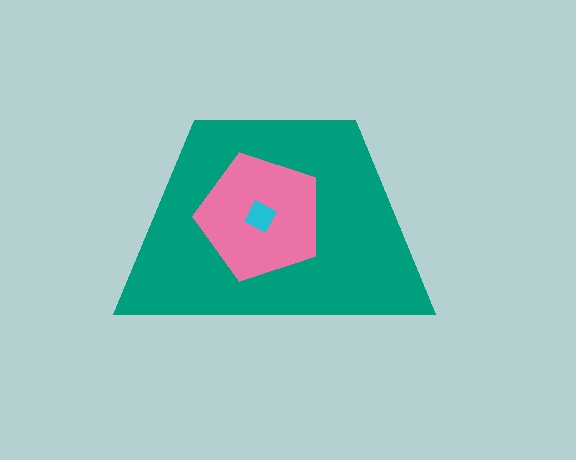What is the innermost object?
The cyan diamond.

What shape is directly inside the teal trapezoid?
The pink pentagon.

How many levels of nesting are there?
3.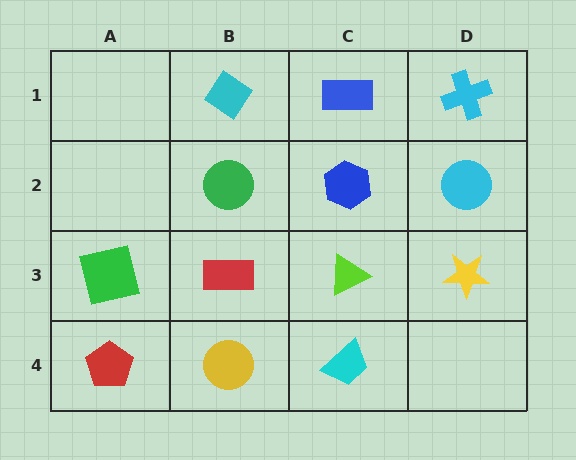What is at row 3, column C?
A lime triangle.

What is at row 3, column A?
A green square.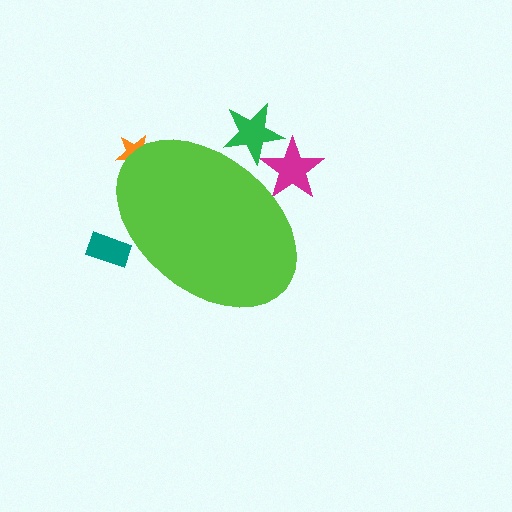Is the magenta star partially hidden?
Yes, the magenta star is partially hidden behind the lime ellipse.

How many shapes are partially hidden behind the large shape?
4 shapes are partially hidden.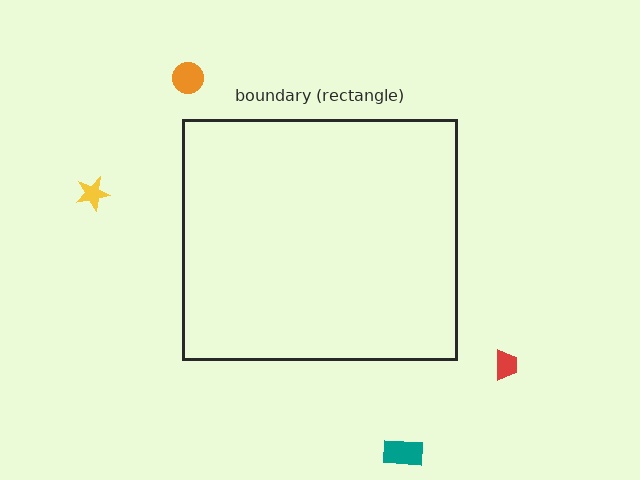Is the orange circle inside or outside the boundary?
Outside.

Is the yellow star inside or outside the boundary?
Outside.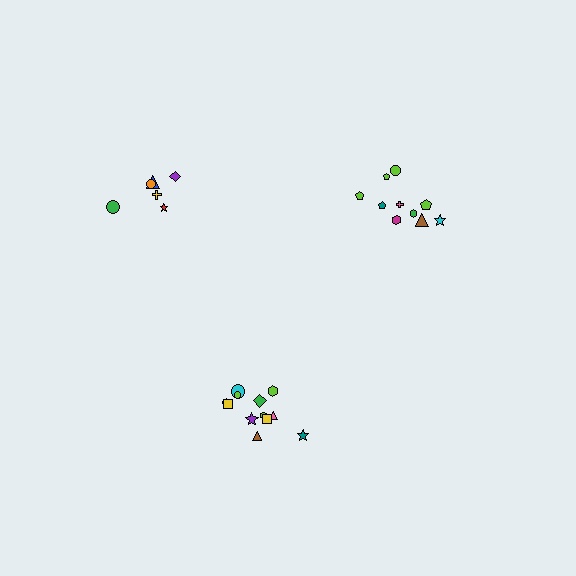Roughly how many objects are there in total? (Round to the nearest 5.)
Roughly 30 objects in total.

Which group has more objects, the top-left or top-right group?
The top-right group.